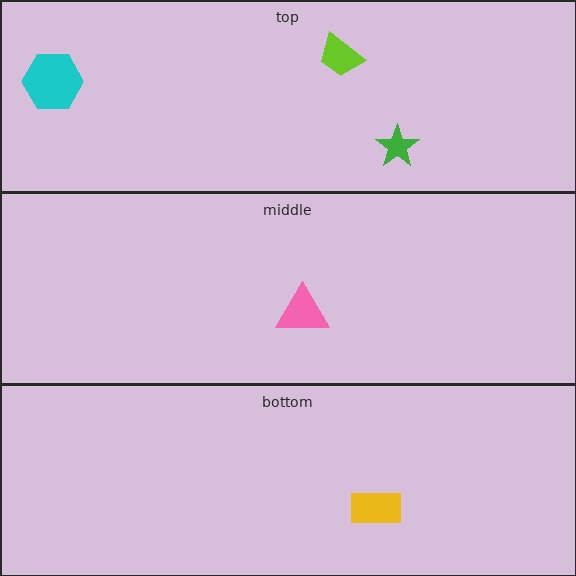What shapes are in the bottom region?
The yellow rectangle.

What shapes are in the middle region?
The pink triangle.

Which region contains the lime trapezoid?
The top region.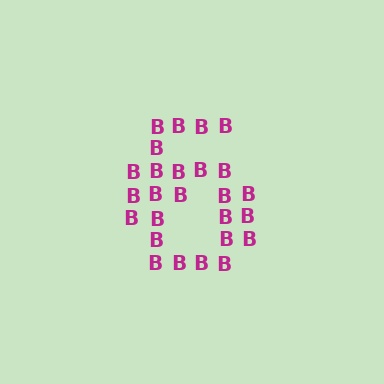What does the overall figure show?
The overall figure shows the digit 6.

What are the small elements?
The small elements are letter B's.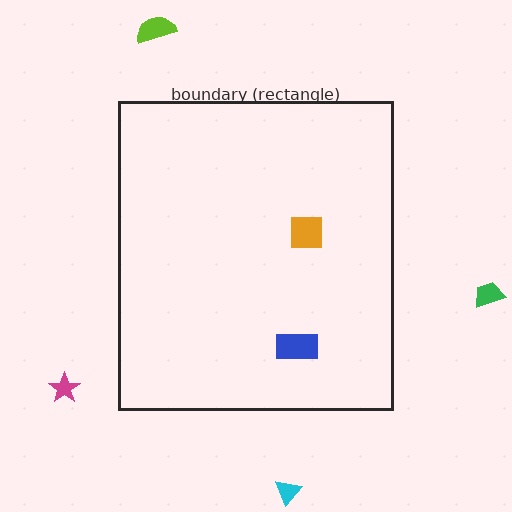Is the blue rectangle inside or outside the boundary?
Inside.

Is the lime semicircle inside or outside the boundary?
Outside.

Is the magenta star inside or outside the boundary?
Outside.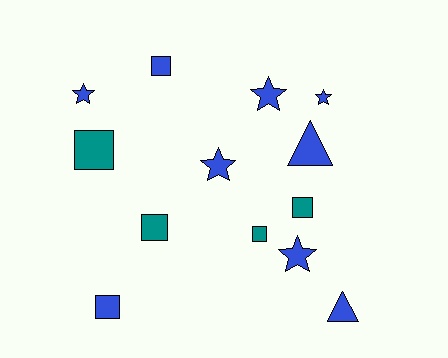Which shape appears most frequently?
Square, with 6 objects.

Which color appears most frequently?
Blue, with 9 objects.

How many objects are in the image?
There are 13 objects.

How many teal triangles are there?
There are no teal triangles.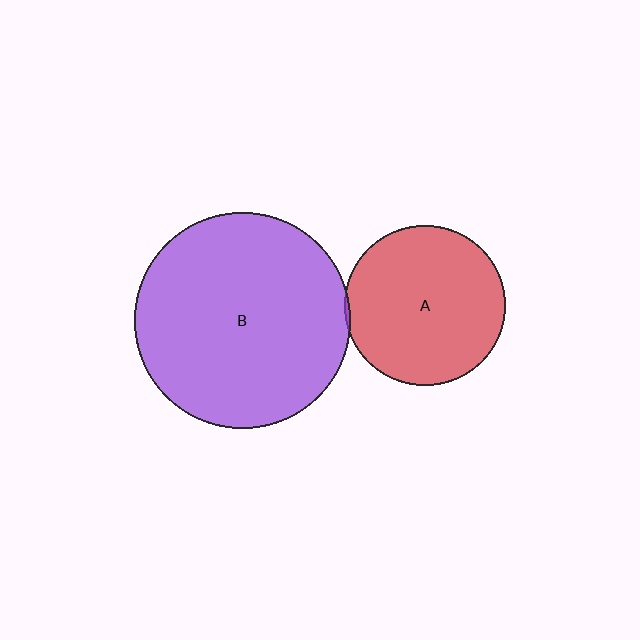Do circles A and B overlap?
Yes.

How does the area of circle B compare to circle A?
Approximately 1.8 times.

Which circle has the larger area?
Circle B (purple).